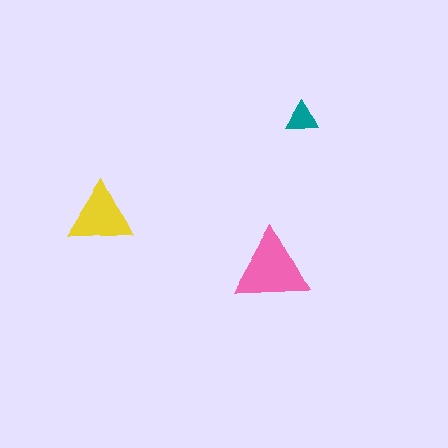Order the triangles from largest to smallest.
the pink one, the yellow one, the teal one.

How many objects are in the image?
There are 3 objects in the image.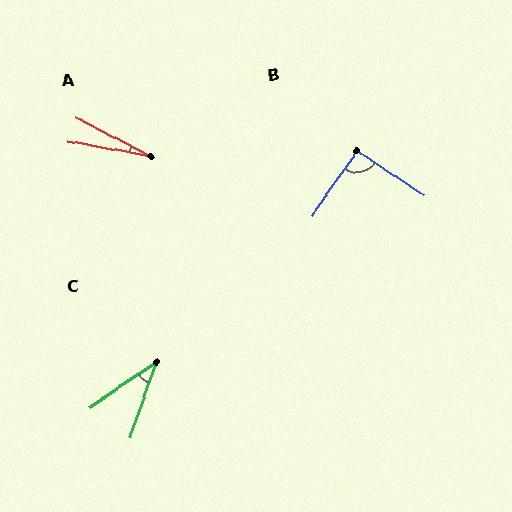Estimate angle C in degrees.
Approximately 37 degrees.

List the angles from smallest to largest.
A (17°), C (37°), B (91°).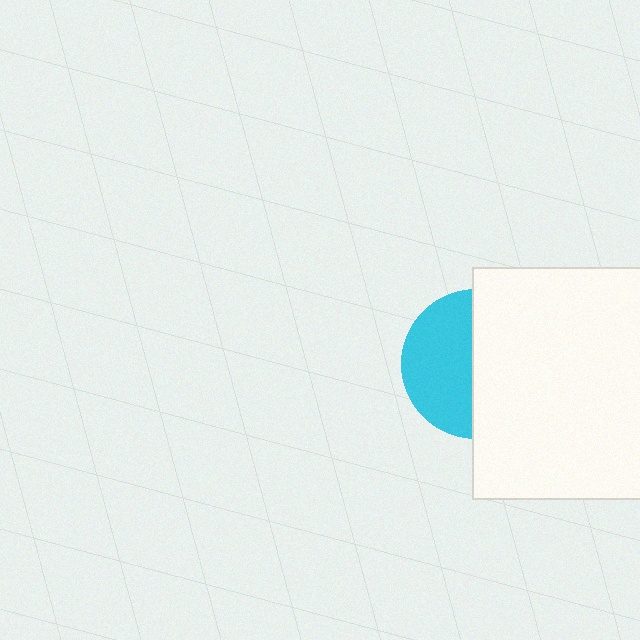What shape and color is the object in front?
The object in front is a white rectangle.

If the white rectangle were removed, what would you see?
You would see the complete cyan circle.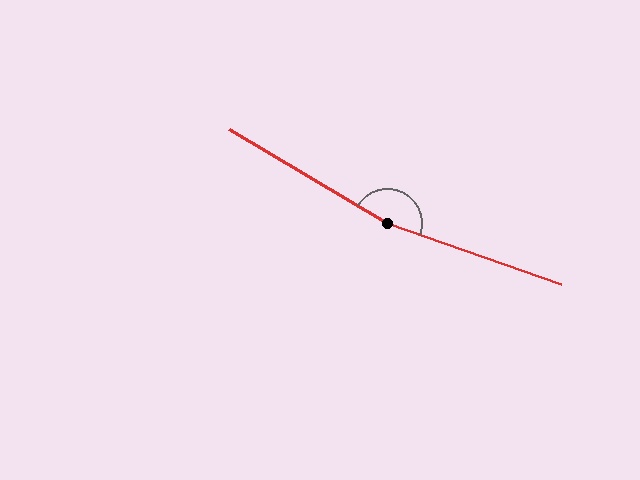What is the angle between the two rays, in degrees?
Approximately 168 degrees.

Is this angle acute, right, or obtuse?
It is obtuse.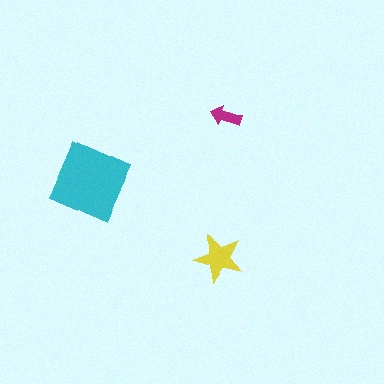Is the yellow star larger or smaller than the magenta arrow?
Larger.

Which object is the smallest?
The magenta arrow.